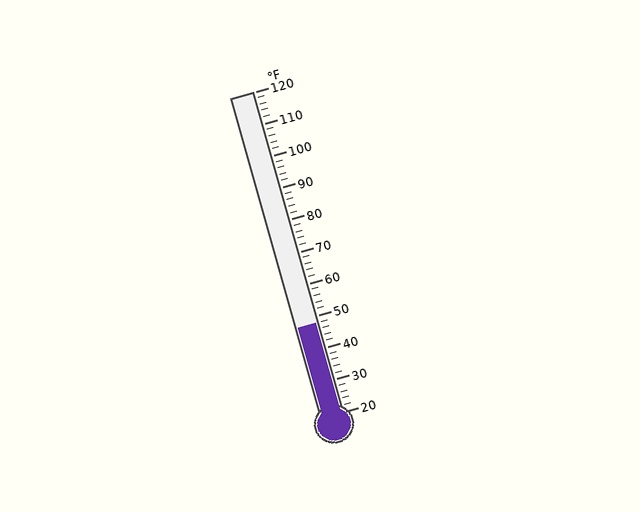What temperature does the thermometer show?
The thermometer shows approximately 48°F.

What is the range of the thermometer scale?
The thermometer scale ranges from 20°F to 120°F.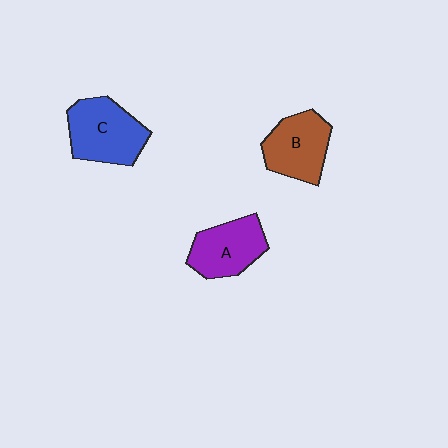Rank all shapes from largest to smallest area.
From largest to smallest: C (blue), B (brown), A (purple).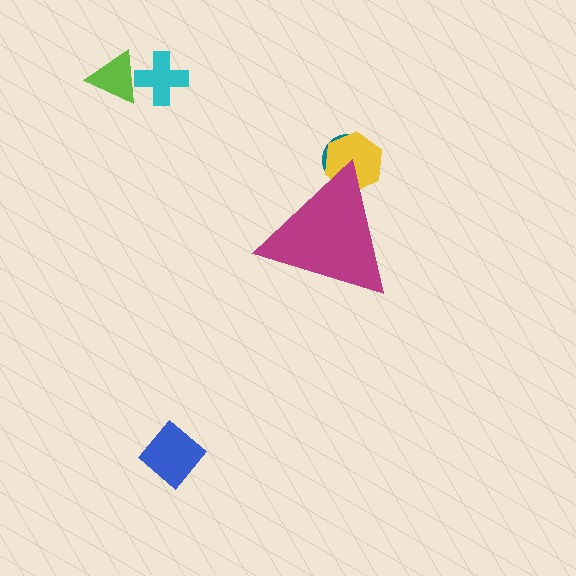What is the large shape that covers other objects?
A magenta triangle.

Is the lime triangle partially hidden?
No, the lime triangle is fully visible.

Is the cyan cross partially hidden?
No, the cyan cross is fully visible.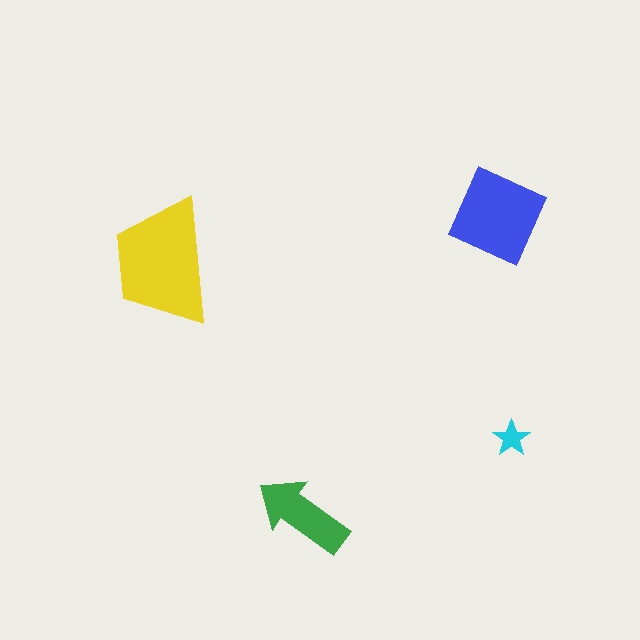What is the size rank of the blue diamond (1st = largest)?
2nd.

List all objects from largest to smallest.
The yellow trapezoid, the blue diamond, the green arrow, the cyan star.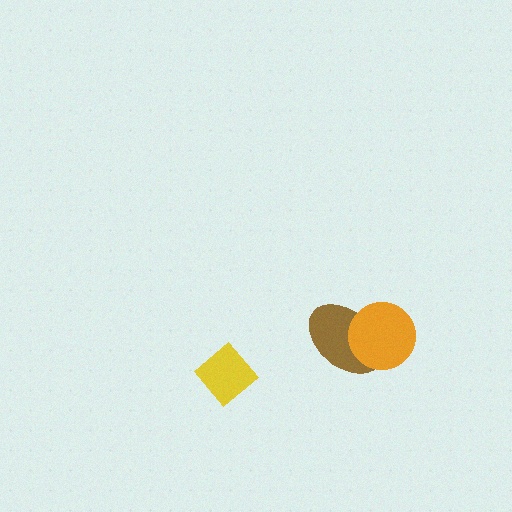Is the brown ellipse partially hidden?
Yes, it is partially covered by another shape.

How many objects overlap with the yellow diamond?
0 objects overlap with the yellow diamond.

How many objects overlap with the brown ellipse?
1 object overlaps with the brown ellipse.